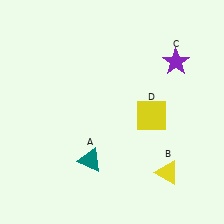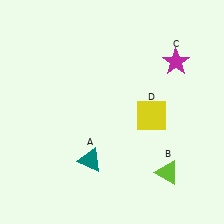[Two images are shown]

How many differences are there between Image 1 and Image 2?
There are 2 differences between the two images.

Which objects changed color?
B changed from yellow to lime. C changed from purple to magenta.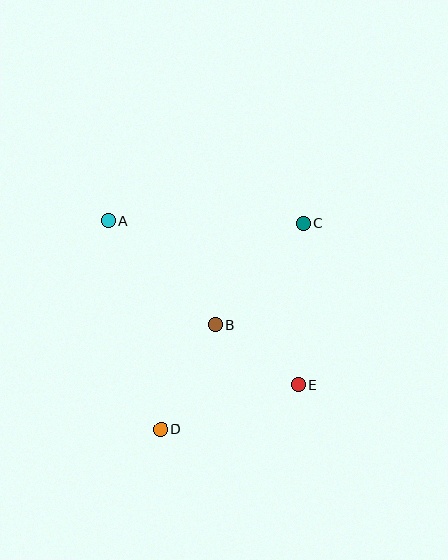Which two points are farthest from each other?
Points A and E are farthest from each other.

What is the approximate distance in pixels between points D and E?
The distance between D and E is approximately 144 pixels.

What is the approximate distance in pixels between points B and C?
The distance between B and C is approximately 134 pixels.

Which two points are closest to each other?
Points B and E are closest to each other.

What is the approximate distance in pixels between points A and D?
The distance between A and D is approximately 215 pixels.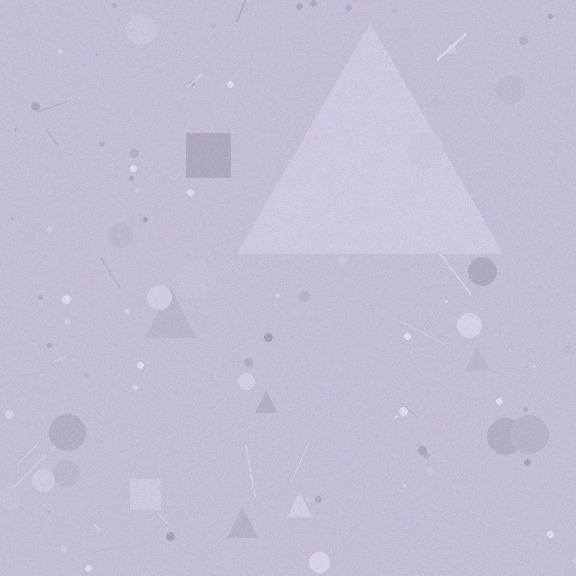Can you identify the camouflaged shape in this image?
The camouflaged shape is a triangle.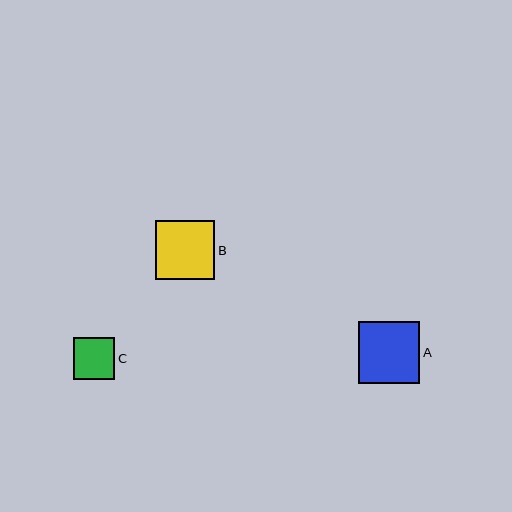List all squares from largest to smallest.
From largest to smallest: A, B, C.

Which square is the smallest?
Square C is the smallest with a size of approximately 41 pixels.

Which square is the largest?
Square A is the largest with a size of approximately 61 pixels.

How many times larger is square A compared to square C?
Square A is approximately 1.5 times the size of square C.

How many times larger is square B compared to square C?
Square B is approximately 1.4 times the size of square C.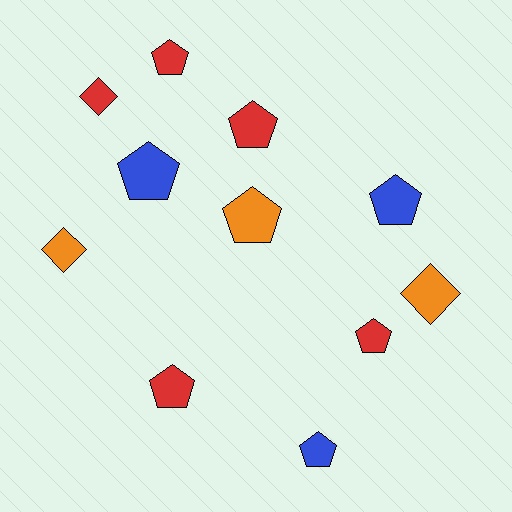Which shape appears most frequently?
Pentagon, with 8 objects.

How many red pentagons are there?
There are 4 red pentagons.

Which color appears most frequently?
Red, with 5 objects.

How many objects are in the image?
There are 11 objects.